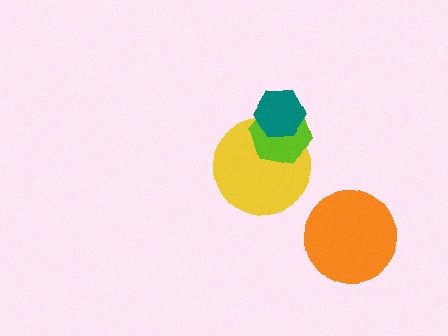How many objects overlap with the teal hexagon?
2 objects overlap with the teal hexagon.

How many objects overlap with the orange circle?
0 objects overlap with the orange circle.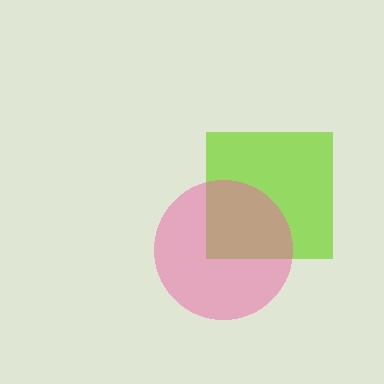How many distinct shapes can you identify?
There are 2 distinct shapes: a lime square, a pink circle.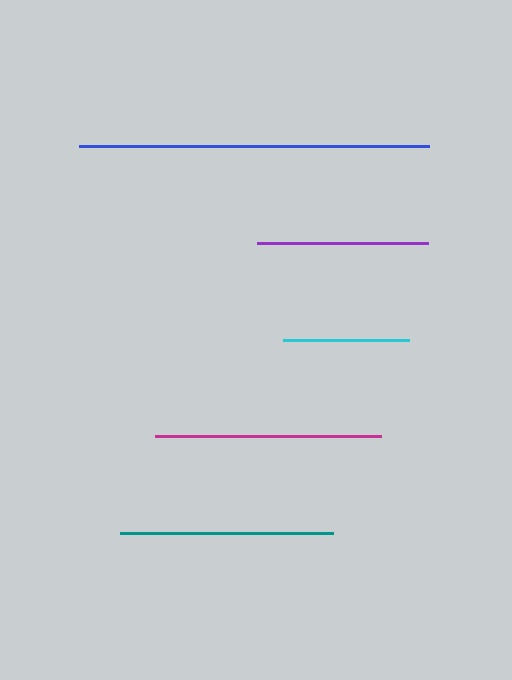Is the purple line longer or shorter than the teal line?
The teal line is longer than the purple line.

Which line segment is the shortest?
The cyan line is the shortest at approximately 126 pixels.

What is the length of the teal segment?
The teal segment is approximately 213 pixels long.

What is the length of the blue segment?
The blue segment is approximately 350 pixels long.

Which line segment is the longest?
The blue line is the longest at approximately 350 pixels.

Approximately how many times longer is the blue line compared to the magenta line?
The blue line is approximately 1.5 times the length of the magenta line.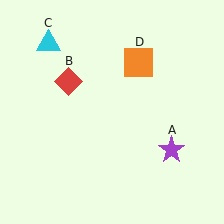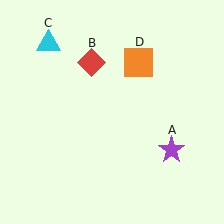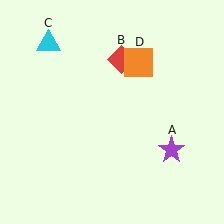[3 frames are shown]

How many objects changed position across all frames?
1 object changed position: red diamond (object B).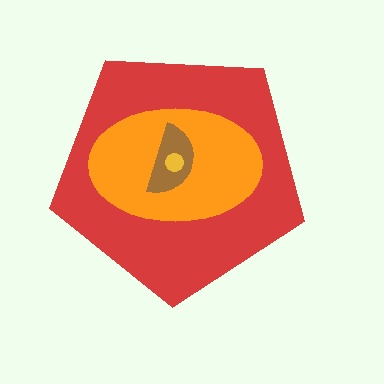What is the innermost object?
The yellow circle.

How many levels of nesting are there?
4.